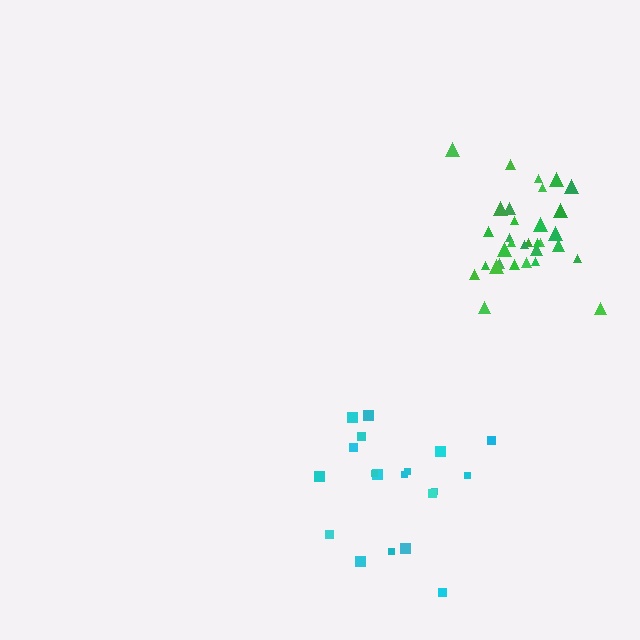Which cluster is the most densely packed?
Green.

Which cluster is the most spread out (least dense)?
Cyan.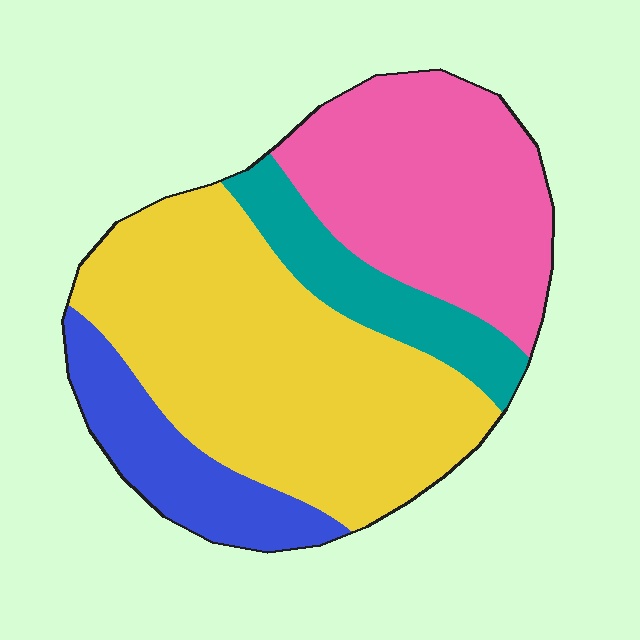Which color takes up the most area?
Yellow, at roughly 45%.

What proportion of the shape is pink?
Pink takes up about one third (1/3) of the shape.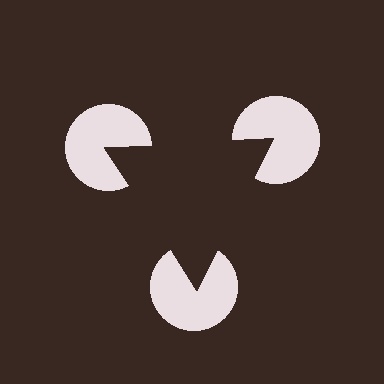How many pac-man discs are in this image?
There are 3 — one at each vertex of the illusory triangle.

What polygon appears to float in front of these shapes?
An illusory triangle — its edges are inferred from the aligned wedge cuts in the pac-man discs, not physically drawn.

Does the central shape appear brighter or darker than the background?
It typically appears slightly darker than the background, even though no actual brightness change is drawn.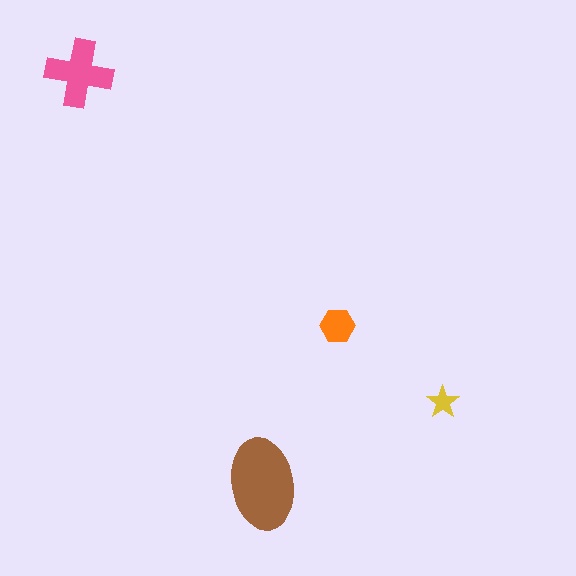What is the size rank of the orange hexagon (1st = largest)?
3rd.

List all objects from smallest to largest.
The yellow star, the orange hexagon, the pink cross, the brown ellipse.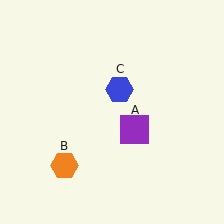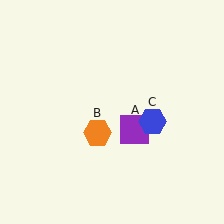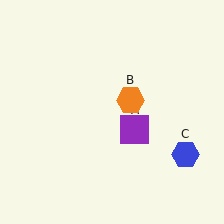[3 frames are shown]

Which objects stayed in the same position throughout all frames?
Purple square (object A) remained stationary.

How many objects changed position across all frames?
2 objects changed position: orange hexagon (object B), blue hexagon (object C).